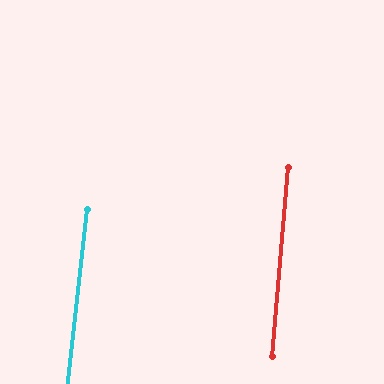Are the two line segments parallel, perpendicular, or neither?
Parallel — their directions differ by only 1.6°.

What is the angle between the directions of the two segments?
Approximately 2 degrees.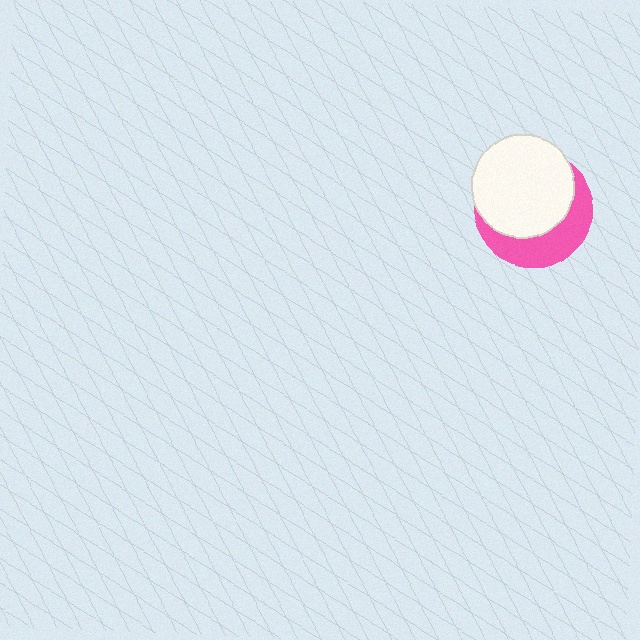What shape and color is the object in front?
The object in front is a white circle.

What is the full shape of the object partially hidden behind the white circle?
The partially hidden object is a pink circle.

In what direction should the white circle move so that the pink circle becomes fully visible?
The white circle should move toward the upper-left. That is the shortest direction to clear the overlap and leave the pink circle fully visible.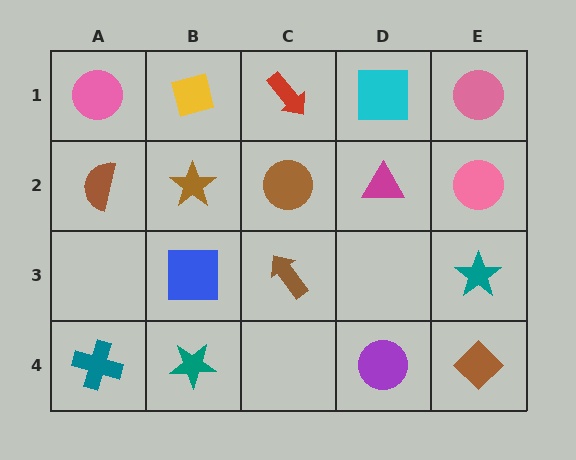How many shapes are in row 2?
5 shapes.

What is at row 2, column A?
A brown semicircle.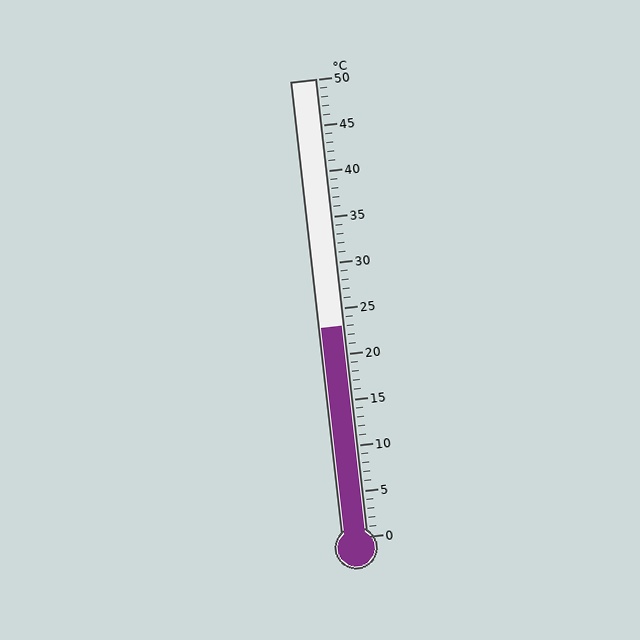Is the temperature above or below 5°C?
The temperature is above 5°C.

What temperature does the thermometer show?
The thermometer shows approximately 23°C.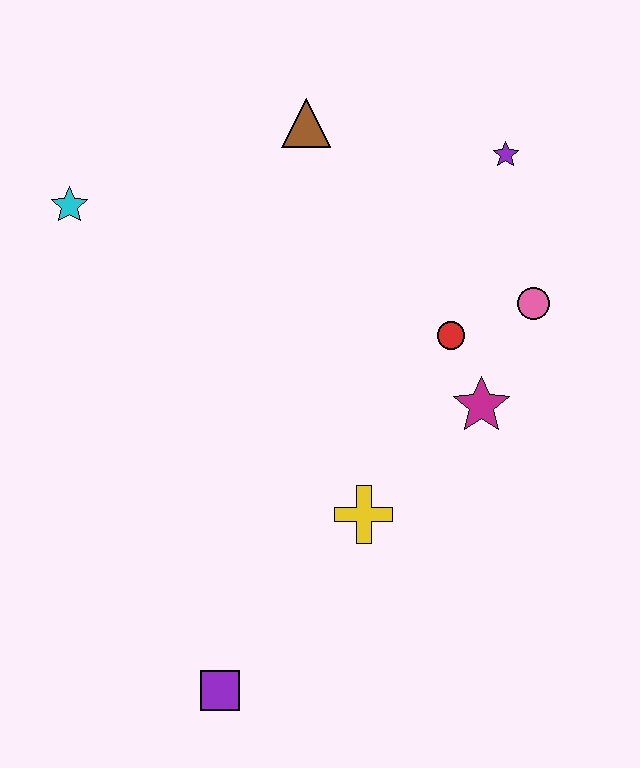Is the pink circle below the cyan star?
Yes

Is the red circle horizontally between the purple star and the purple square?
Yes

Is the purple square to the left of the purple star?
Yes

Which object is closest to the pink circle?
The red circle is closest to the pink circle.